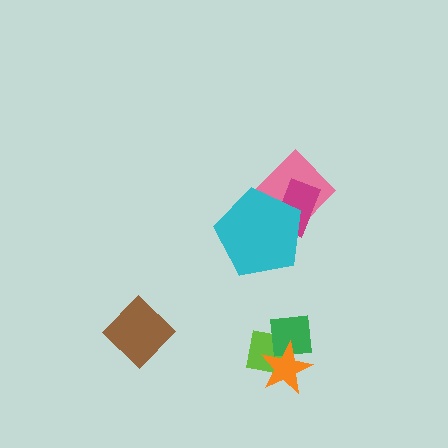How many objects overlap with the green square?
2 objects overlap with the green square.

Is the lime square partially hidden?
Yes, it is partially covered by another shape.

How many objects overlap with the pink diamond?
2 objects overlap with the pink diamond.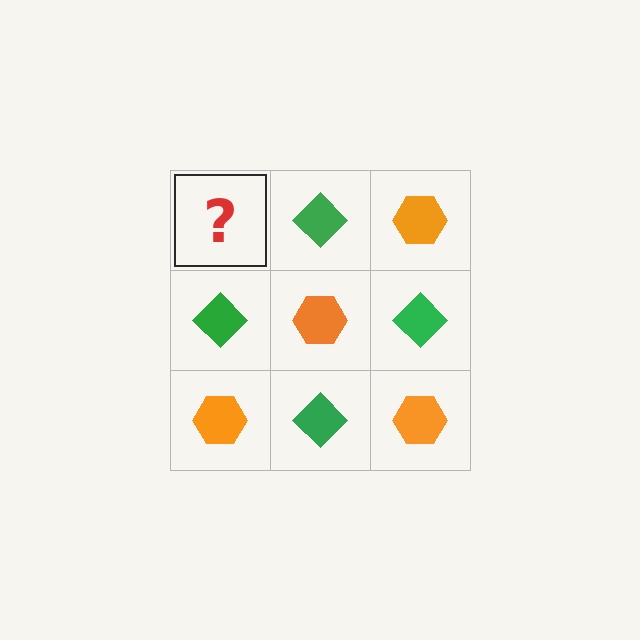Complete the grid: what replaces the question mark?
The question mark should be replaced with an orange hexagon.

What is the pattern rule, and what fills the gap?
The rule is that it alternates orange hexagon and green diamond in a checkerboard pattern. The gap should be filled with an orange hexagon.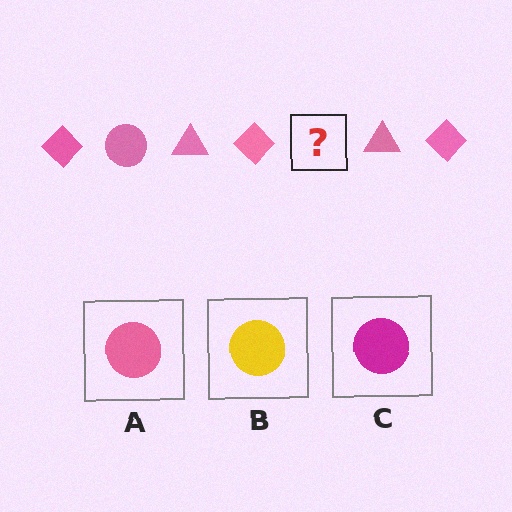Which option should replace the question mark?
Option A.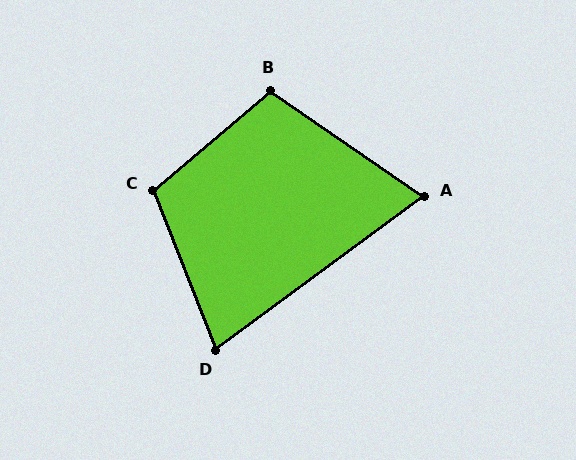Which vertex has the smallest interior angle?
A, at approximately 71 degrees.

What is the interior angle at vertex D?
Approximately 75 degrees (acute).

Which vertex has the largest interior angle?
C, at approximately 109 degrees.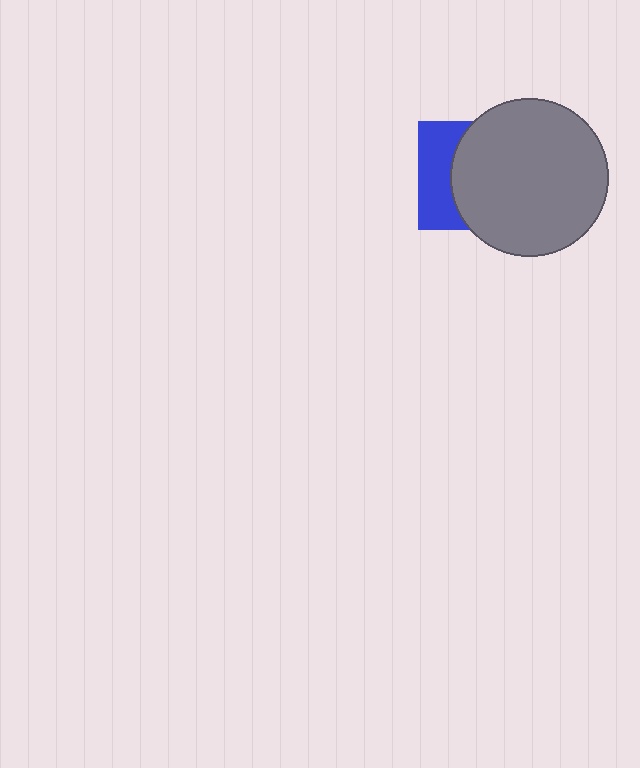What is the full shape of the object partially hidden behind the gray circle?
The partially hidden object is a blue square.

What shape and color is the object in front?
The object in front is a gray circle.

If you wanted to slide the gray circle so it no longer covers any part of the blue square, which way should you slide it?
Slide it right — that is the most direct way to separate the two shapes.